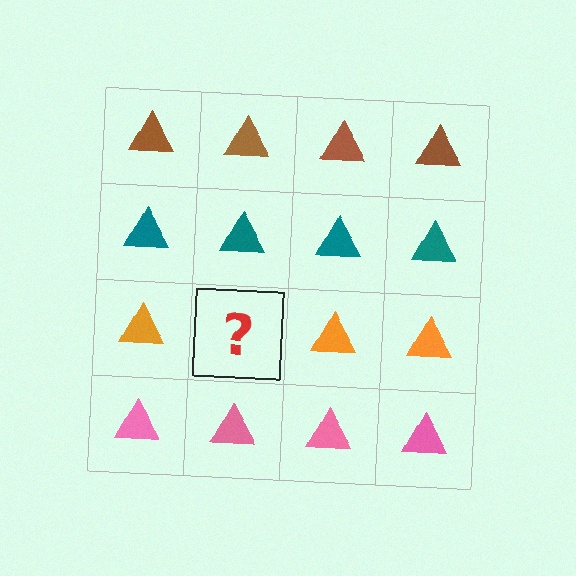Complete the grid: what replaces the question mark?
The question mark should be replaced with an orange triangle.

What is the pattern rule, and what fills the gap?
The rule is that each row has a consistent color. The gap should be filled with an orange triangle.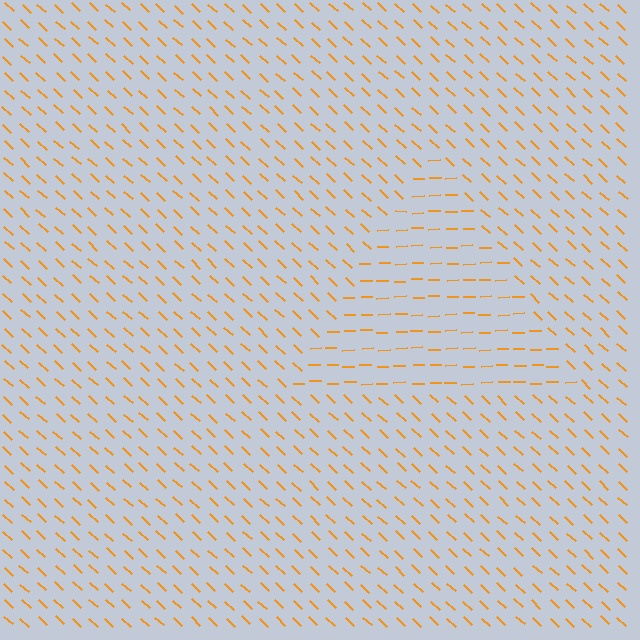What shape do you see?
I see a triangle.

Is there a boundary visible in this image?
Yes, there is a texture boundary formed by a change in line orientation.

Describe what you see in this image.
The image is filled with small orange line segments. A triangle region in the image has lines oriented differently from the surrounding lines, creating a visible texture boundary.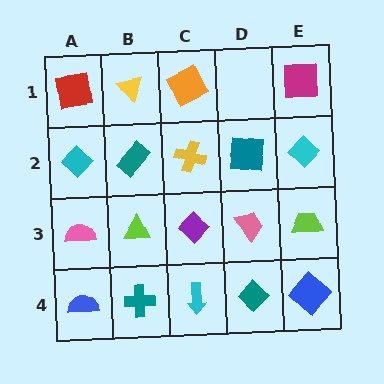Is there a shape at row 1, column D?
No, that cell is empty.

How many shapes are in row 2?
5 shapes.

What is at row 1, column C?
An orange square.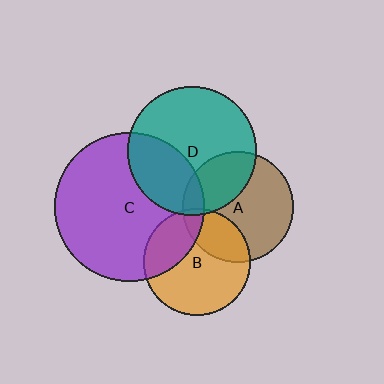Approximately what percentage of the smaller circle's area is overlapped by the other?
Approximately 10%.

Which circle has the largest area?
Circle C (purple).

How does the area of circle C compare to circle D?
Approximately 1.3 times.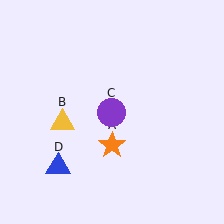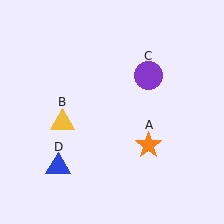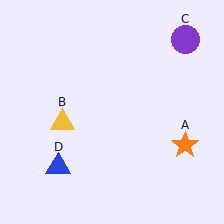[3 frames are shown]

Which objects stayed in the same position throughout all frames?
Yellow triangle (object B) and blue triangle (object D) remained stationary.